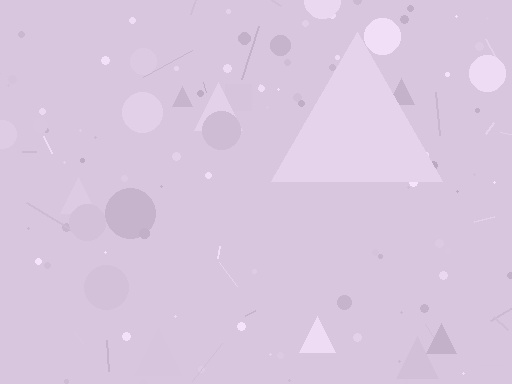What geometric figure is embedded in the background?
A triangle is embedded in the background.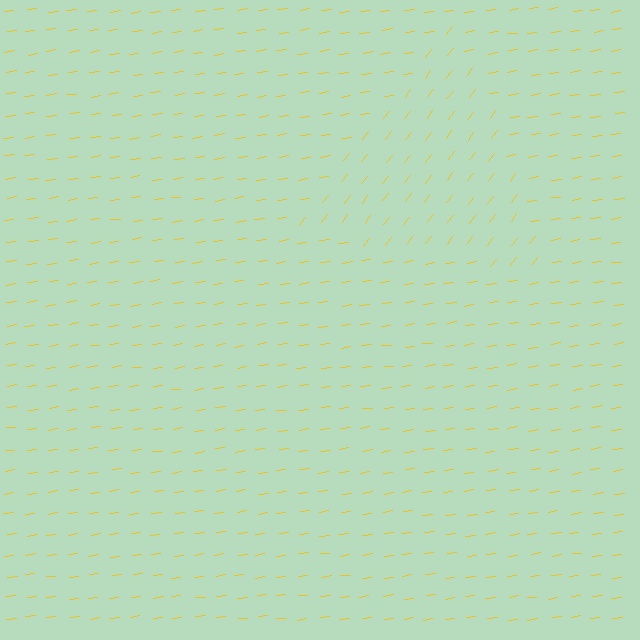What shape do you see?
I see a triangle.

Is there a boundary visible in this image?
Yes, there is a texture boundary formed by a change in line orientation.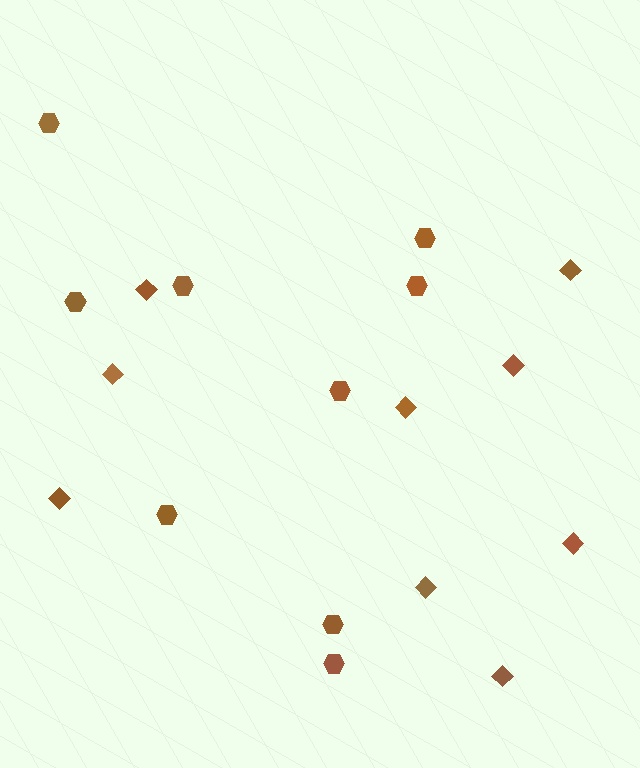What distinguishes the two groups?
There are 2 groups: one group of hexagons (9) and one group of diamonds (9).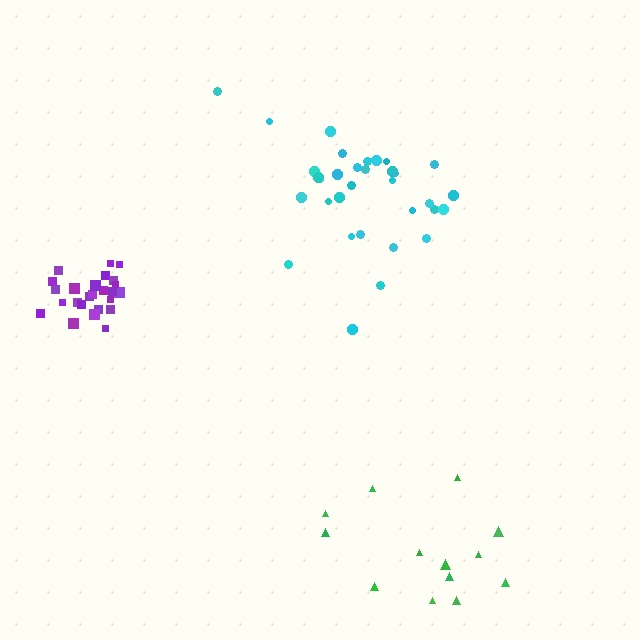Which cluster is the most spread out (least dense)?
Green.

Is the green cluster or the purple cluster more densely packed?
Purple.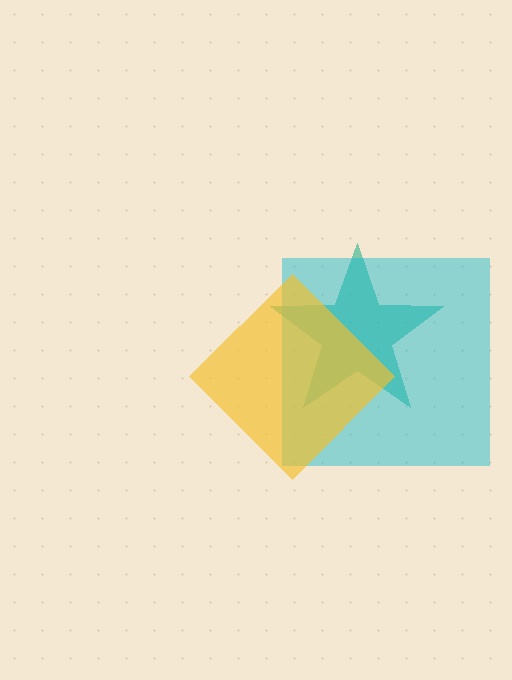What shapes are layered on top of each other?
The layered shapes are: a teal star, a cyan square, a yellow diamond.